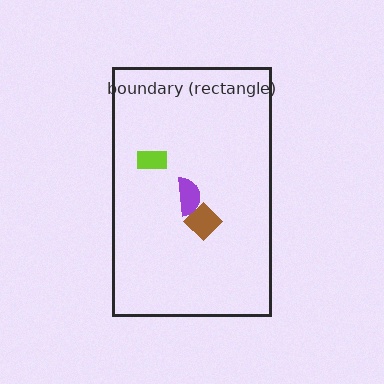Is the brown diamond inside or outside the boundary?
Inside.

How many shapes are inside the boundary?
3 inside, 0 outside.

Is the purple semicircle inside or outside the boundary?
Inside.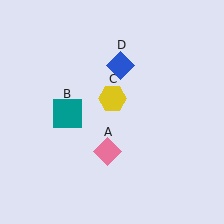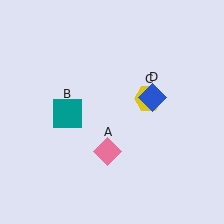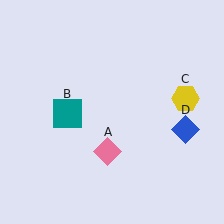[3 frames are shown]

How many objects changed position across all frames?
2 objects changed position: yellow hexagon (object C), blue diamond (object D).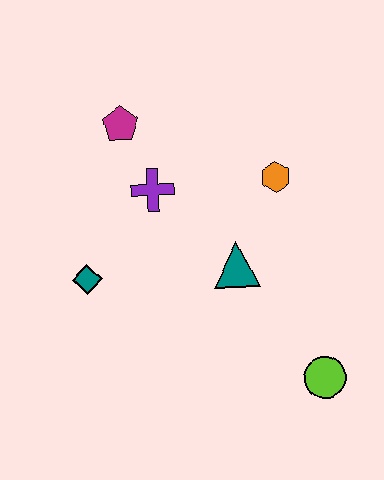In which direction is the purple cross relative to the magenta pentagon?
The purple cross is below the magenta pentagon.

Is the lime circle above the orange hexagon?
No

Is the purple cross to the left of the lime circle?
Yes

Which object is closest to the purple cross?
The magenta pentagon is closest to the purple cross.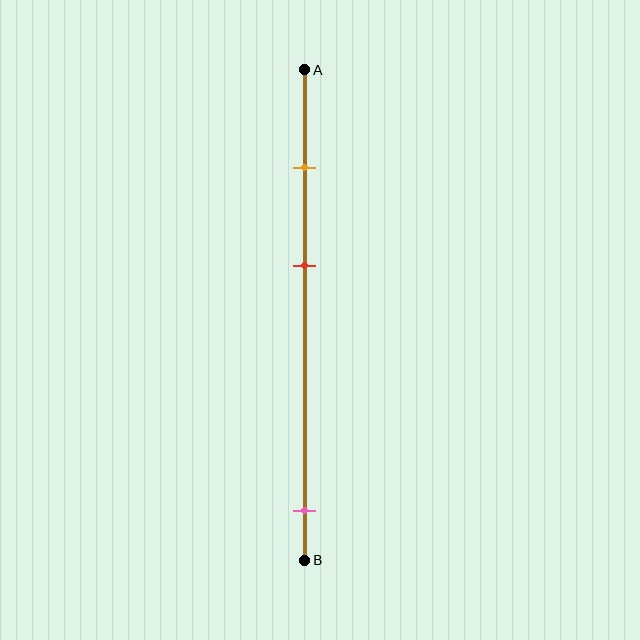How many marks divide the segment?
There are 3 marks dividing the segment.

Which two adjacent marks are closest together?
The orange and red marks are the closest adjacent pair.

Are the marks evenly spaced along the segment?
No, the marks are not evenly spaced.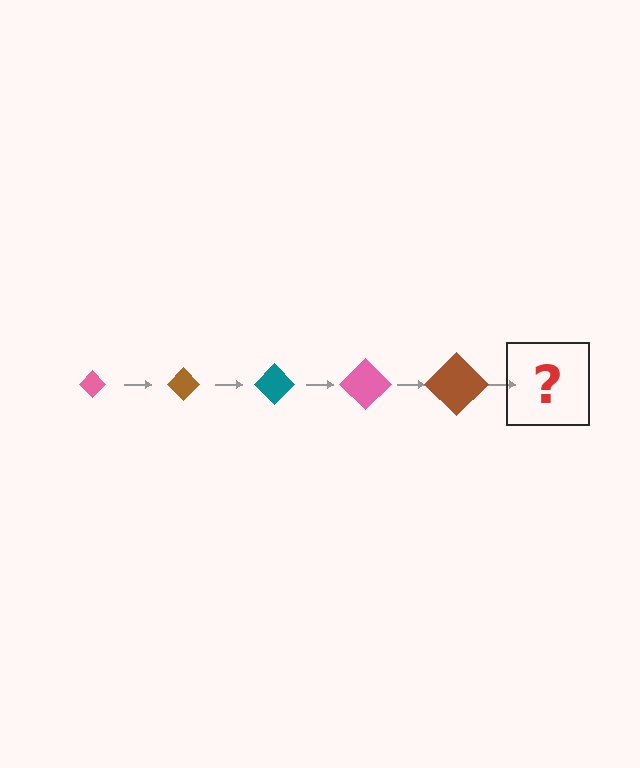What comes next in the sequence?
The next element should be a teal diamond, larger than the previous one.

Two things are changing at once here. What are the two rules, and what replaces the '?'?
The two rules are that the diamond grows larger each step and the color cycles through pink, brown, and teal. The '?' should be a teal diamond, larger than the previous one.